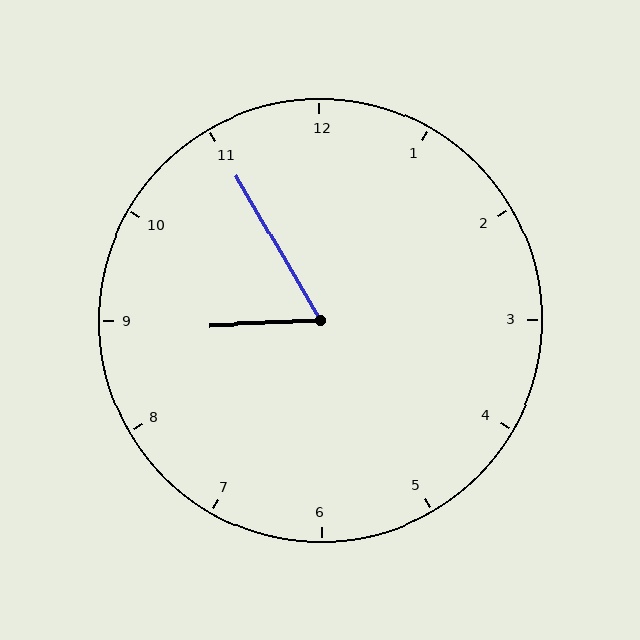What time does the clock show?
8:55.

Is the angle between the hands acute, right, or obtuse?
It is acute.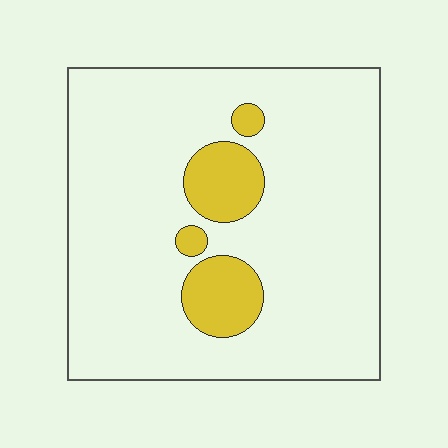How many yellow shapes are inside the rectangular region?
4.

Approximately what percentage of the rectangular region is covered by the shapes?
Approximately 15%.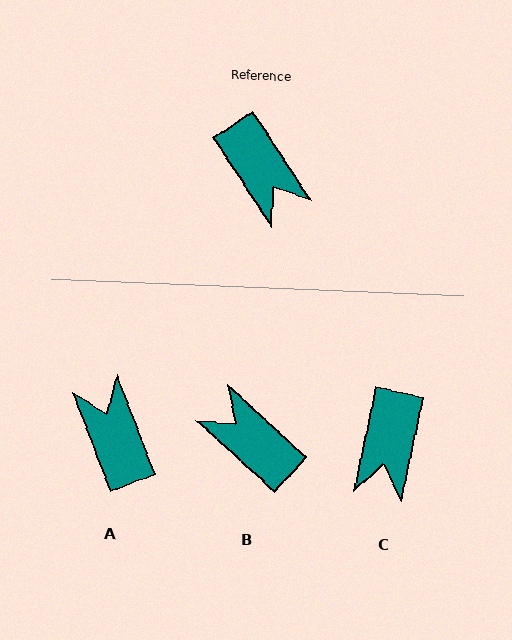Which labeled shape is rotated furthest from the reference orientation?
A, about 168 degrees away.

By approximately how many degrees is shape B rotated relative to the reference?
Approximately 166 degrees clockwise.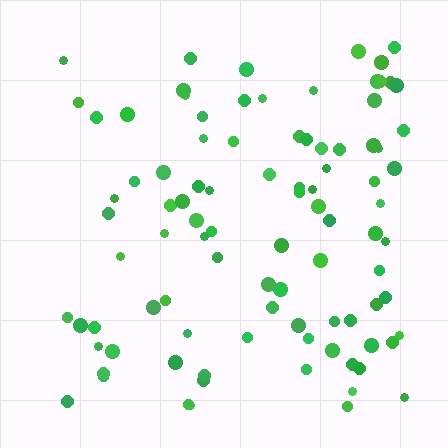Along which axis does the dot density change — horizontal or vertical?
Horizontal.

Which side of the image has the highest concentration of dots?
The right.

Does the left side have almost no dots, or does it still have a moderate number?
Still a moderate number, just noticeably fewer than the right.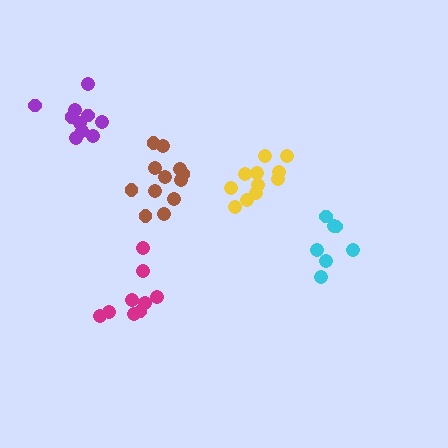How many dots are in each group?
Group 1: 9 dots, Group 2: 7 dots, Group 3: 10 dots, Group 4: 11 dots, Group 5: 12 dots (49 total).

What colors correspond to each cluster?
The clusters are colored: magenta, cyan, purple, yellow, brown.